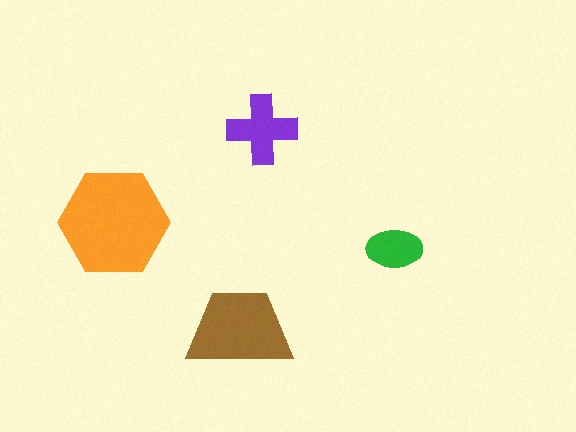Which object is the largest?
The orange hexagon.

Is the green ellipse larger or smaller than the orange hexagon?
Smaller.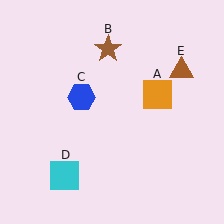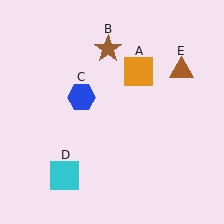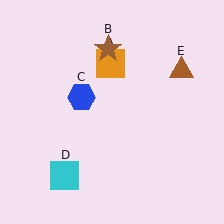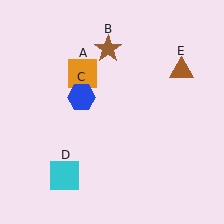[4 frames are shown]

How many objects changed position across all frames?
1 object changed position: orange square (object A).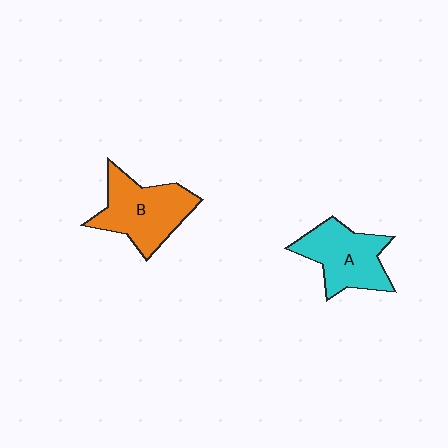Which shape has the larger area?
Shape B (orange).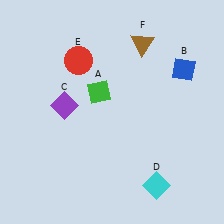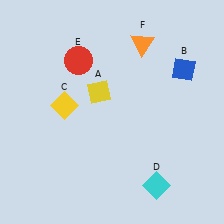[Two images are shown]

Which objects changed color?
A changed from green to yellow. C changed from purple to yellow. F changed from brown to orange.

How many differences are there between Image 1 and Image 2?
There are 3 differences between the two images.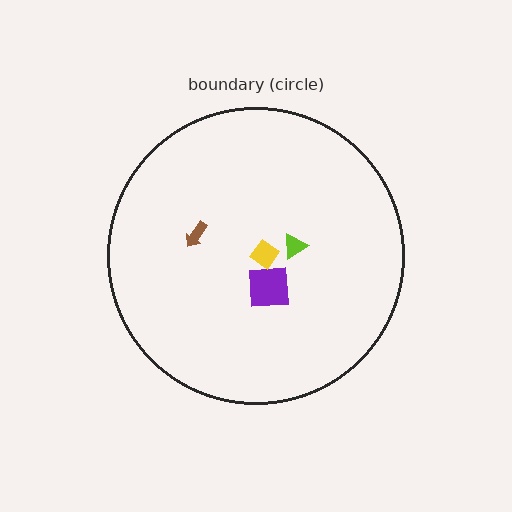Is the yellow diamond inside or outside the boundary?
Inside.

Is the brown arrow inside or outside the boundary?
Inside.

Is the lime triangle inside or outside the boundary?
Inside.